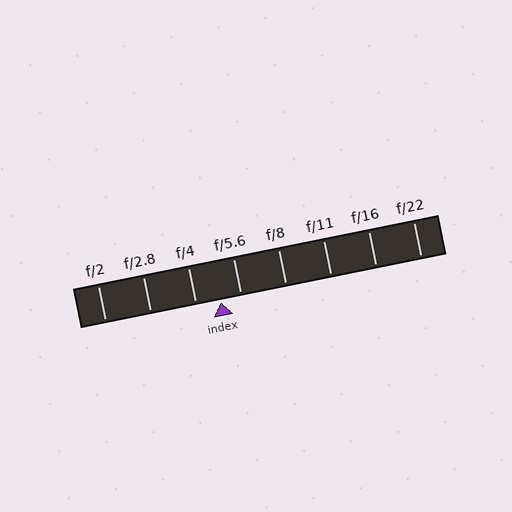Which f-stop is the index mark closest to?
The index mark is closest to f/5.6.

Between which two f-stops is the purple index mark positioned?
The index mark is between f/4 and f/5.6.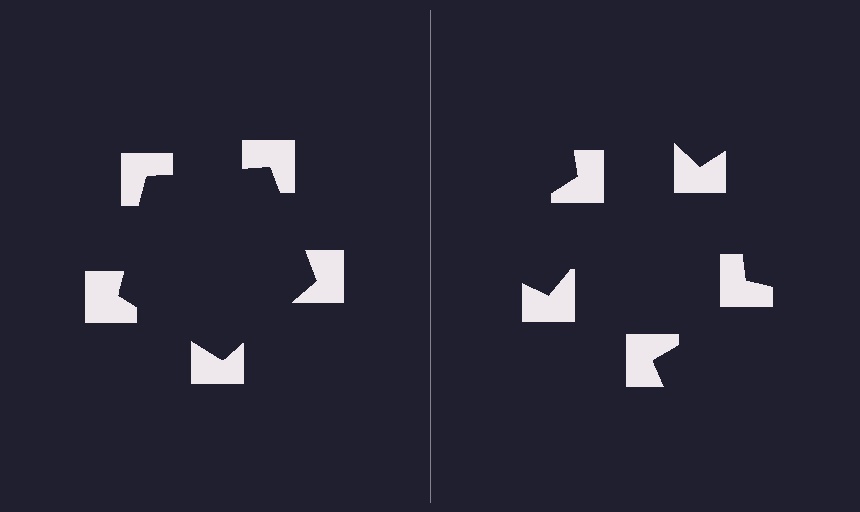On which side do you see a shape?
An illusory pentagon appears on the left side. On the right side the wedge cuts are rotated, so no coherent shape forms.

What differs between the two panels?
The notched squares are positioned identically on both sides; only the wedge orientations differ. On the left they align to a pentagon; on the right they are misaligned.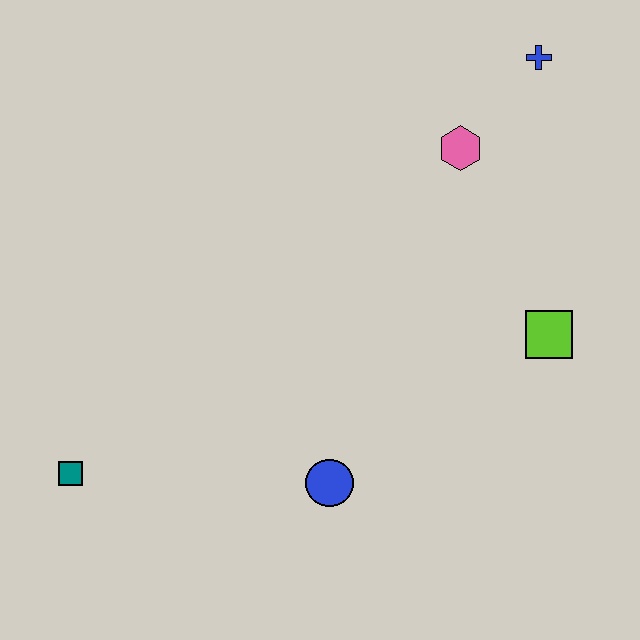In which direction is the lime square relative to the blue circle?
The lime square is to the right of the blue circle.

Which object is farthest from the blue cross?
The teal square is farthest from the blue cross.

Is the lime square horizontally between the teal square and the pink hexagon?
No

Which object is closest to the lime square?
The pink hexagon is closest to the lime square.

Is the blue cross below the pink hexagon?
No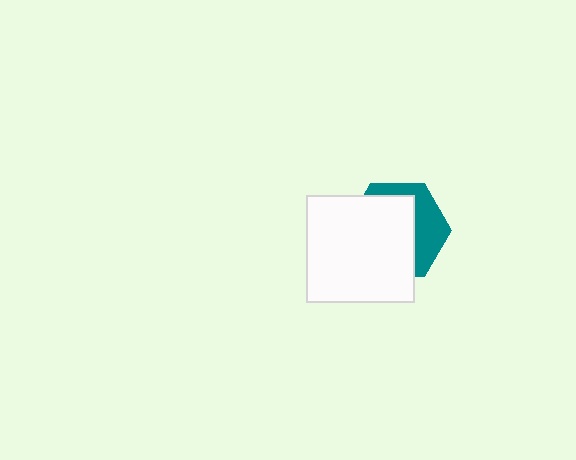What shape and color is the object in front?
The object in front is a white rectangle.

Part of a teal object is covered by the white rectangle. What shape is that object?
It is a hexagon.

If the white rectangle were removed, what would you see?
You would see the complete teal hexagon.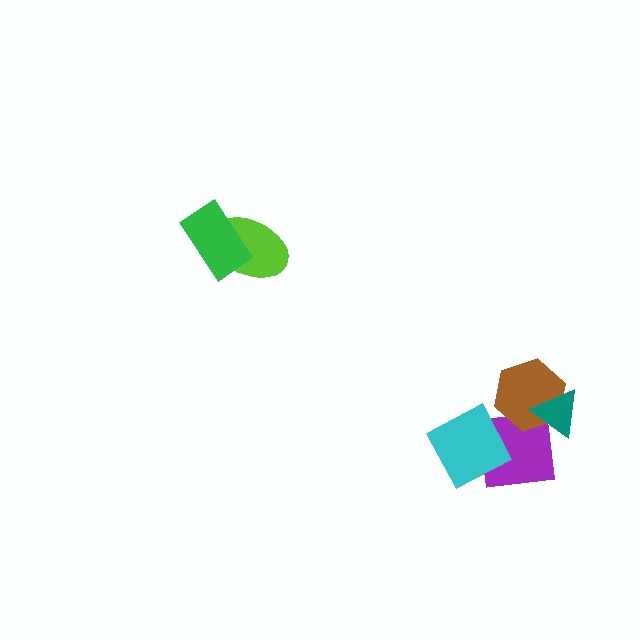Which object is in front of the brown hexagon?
The teal triangle is in front of the brown hexagon.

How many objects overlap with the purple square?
3 objects overlap with the purple square.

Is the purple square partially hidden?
Yes, it is partially covered by another shape.